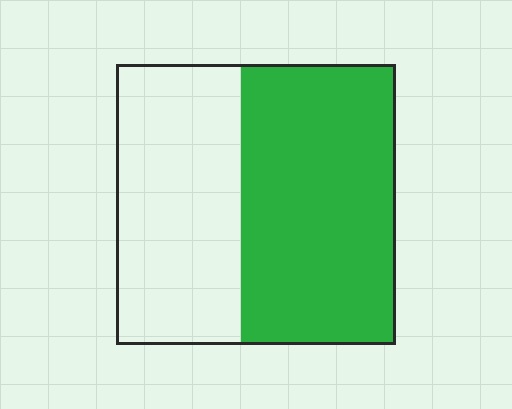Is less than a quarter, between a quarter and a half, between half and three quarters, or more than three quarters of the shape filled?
Between half and three quarters.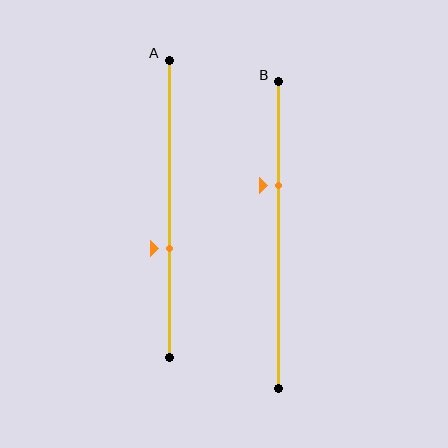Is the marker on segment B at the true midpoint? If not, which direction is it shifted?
No, the marker on segment B is shifted upward by about 16% of the segment length.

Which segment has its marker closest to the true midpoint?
Segment A has its marker closest to the true midpoint.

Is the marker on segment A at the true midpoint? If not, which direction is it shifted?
No, the marker on segment A is shifted downward by about 14% of the segment length.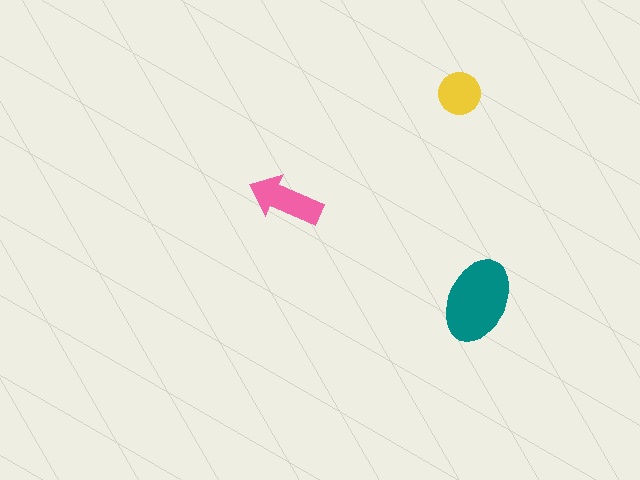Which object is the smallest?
The yellow circle.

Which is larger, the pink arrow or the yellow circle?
The pink arrow.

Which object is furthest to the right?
The teal ellipse is rightmost.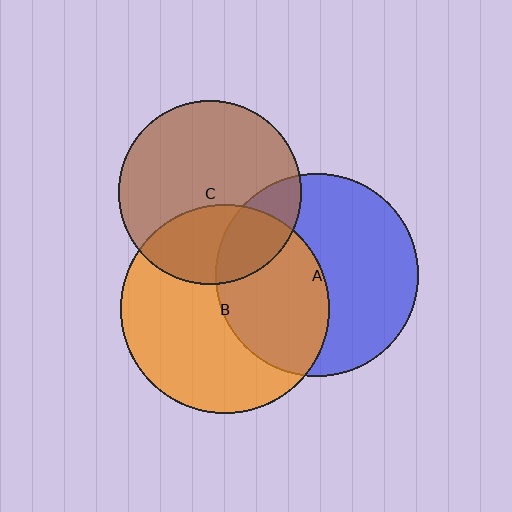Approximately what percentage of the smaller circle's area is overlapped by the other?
Approximately 20%.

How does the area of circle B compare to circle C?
Approximately 1.3 times.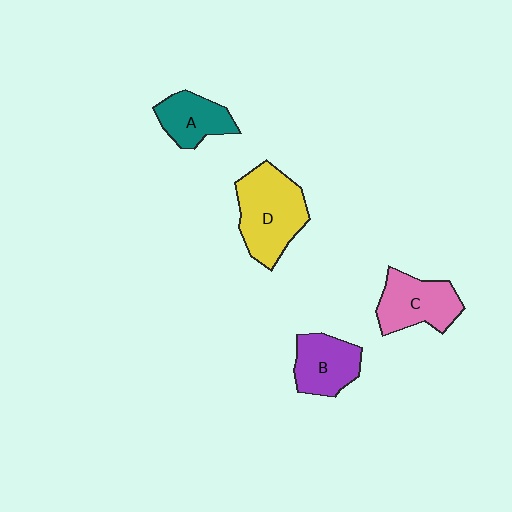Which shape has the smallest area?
Shape A (teal).